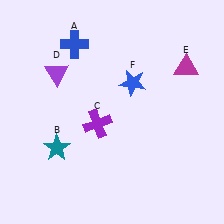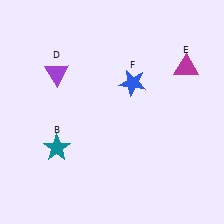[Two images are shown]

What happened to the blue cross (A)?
The blue cross (A) was removed in Image 2. It was in the top-left area of Image 1.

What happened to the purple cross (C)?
The purple cross (C) was removed in Image 2. It was in the bottom-left area of Image 1.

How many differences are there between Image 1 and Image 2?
There are 2 differences between the two images.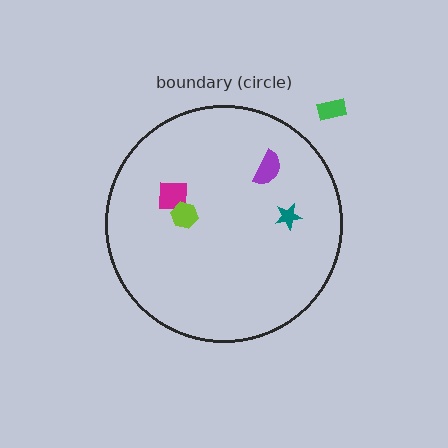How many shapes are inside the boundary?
4 inside, 1 outside.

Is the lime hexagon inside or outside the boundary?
Inside.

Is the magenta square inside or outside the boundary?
Inside.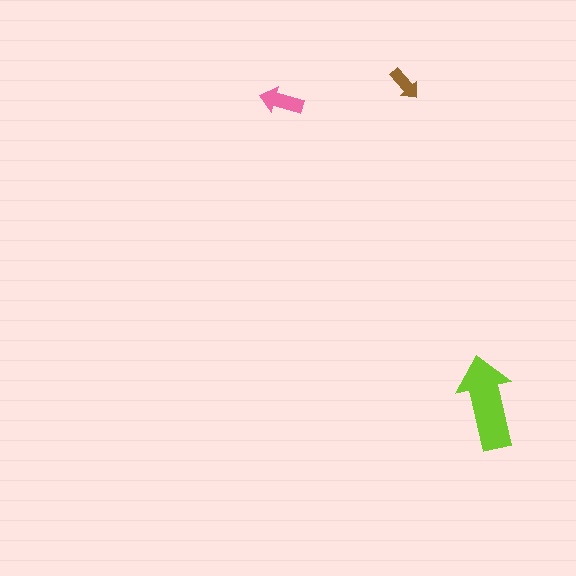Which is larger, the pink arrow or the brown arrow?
The pink one.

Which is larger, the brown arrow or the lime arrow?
The lime one.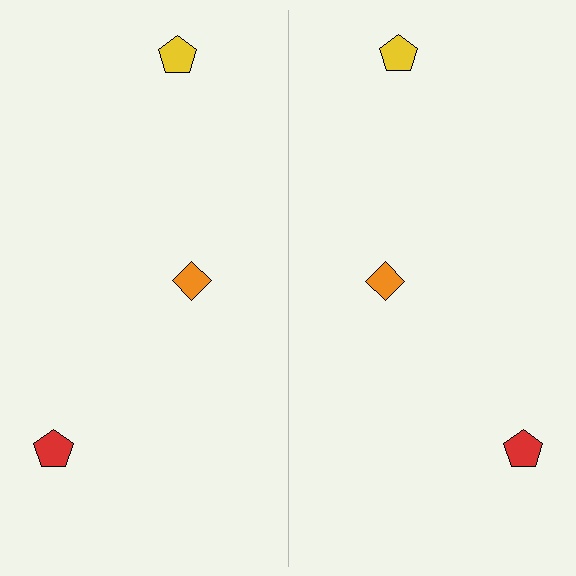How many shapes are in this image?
There are 6 shapes in this image.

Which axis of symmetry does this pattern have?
The pattern has a vertical axis of symmetry running through the center of the image.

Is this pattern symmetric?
Yes, this pattern has bilateral (reflection) symmetry.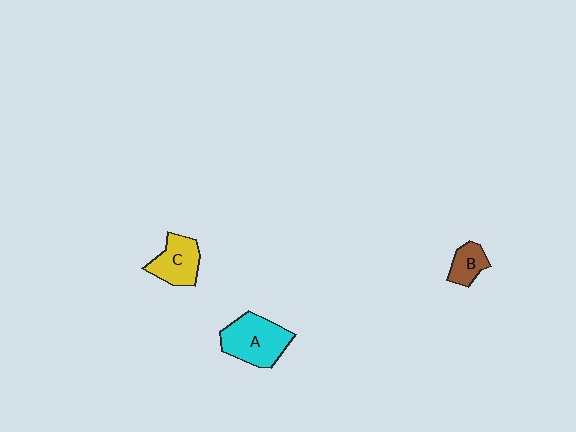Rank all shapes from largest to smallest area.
From largest to smallest: A (cyan), C (yellow), B (brown).